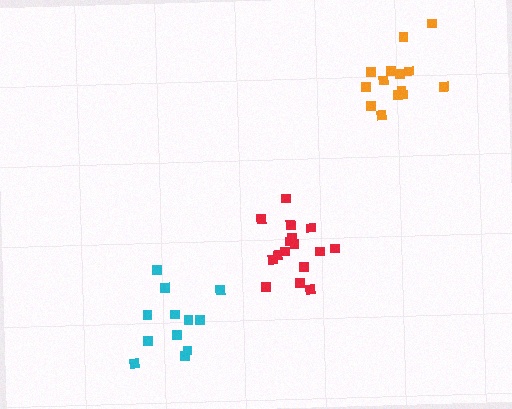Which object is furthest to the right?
The orange cluster is rightmost.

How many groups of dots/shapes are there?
There are 3 groups.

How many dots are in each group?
Group 1: 12 dots, Group 2: 16 dots, Group 3: 14 dots (42 total).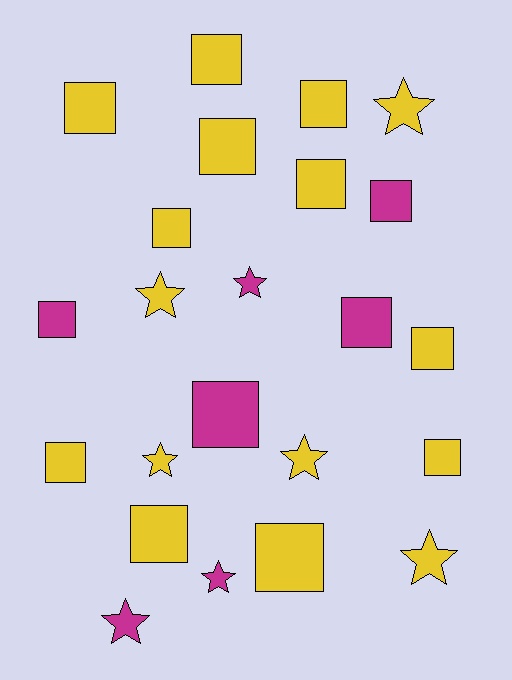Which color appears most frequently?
Yellow, with 16 objects.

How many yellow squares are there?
There are 11 yellow squares.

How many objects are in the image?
There are 23 objects.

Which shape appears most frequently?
Square, with 15 objects.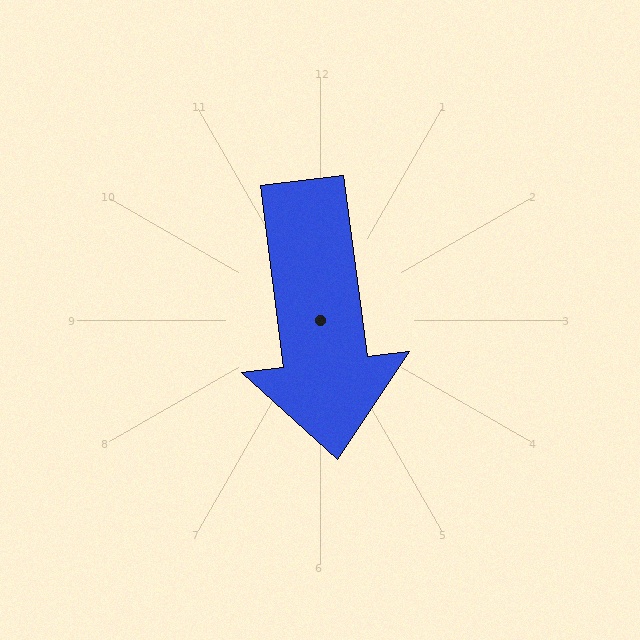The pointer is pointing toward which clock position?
Roughly 6 o'clock.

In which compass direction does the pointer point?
South.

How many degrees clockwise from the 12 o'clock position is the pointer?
Approximately 173 degrees.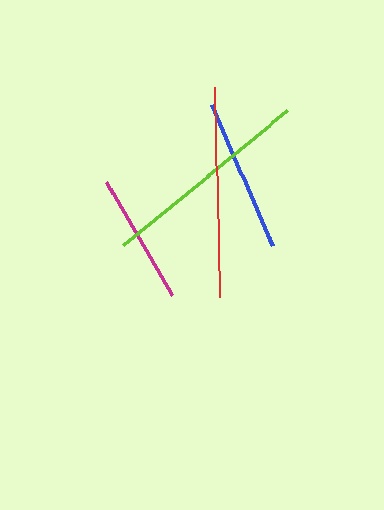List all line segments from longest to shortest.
From longest to shortest: lime, red, blue, magenta.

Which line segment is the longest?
The lime line is the longest at approximately 213 pixels.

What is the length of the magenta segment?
The magenta segment is approximately 132 pixels long.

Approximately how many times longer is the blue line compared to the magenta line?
The blue line is approximately 1.2 times the length of the magenta line.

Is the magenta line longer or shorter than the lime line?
The lime line is longer than the magenta line.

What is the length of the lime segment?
The lime segment is approximately 213 pixels long.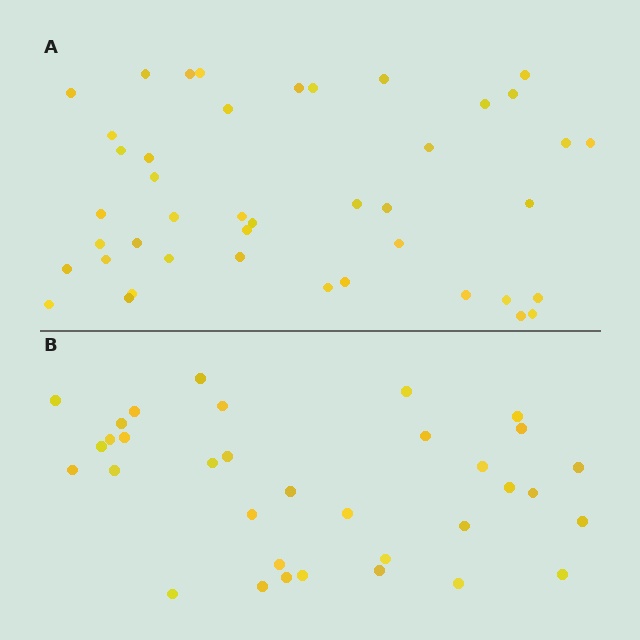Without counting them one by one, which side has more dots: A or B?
Region A (the top region) has more dots.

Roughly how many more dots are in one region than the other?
Region A has roughly 8 or so more dots than region B.